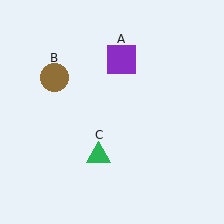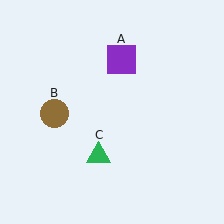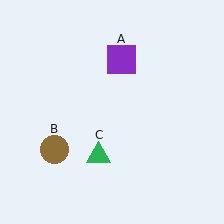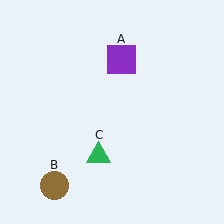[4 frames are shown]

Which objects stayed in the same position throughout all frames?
Purple square (object A) and green triangle (object C) remained stationary.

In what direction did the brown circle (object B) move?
The brown circle (object B) moved down.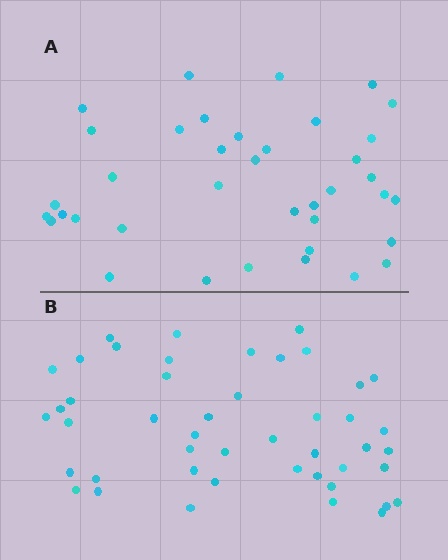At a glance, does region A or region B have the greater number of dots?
Region B (the bottom region) has more dots.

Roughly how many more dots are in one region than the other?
Region B has roughly 8 or so more dots than region A.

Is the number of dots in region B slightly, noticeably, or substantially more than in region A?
Region B has only slightly more — the two regions are fairly close. The ratio is roughly 1.2 to 1.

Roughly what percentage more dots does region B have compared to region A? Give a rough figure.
About 20% more.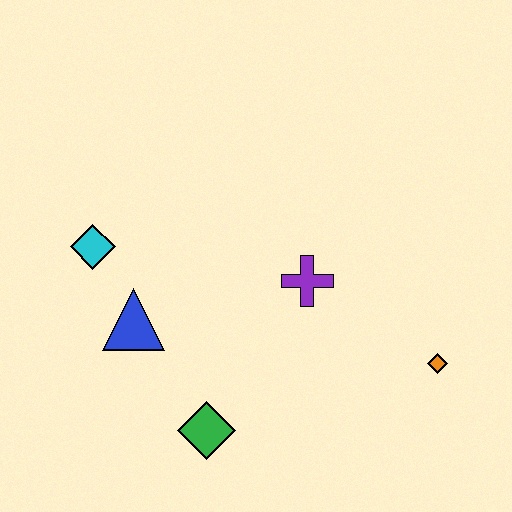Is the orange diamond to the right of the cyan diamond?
Yes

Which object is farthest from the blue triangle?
The orange diamond is farthest from the blue triangle.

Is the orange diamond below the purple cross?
Yes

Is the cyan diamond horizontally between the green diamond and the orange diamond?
No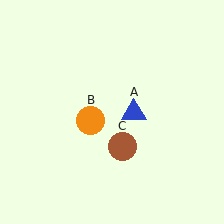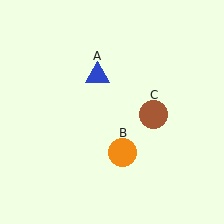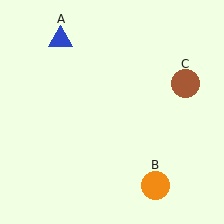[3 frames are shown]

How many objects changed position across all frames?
3 objects changed position: blue triangle (object A), orange circle (object B), brown circle (object C).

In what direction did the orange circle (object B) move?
The orange circle (object B) moved down and to the right.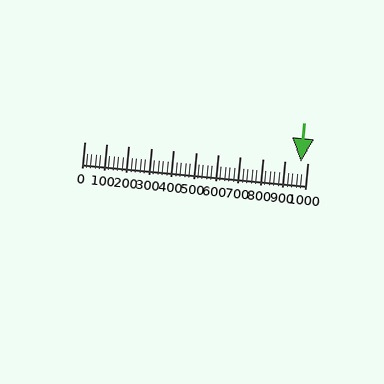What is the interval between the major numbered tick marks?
The major tick marks are spaced 100 units apart.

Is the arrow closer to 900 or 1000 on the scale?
The arrow is closer to 1000.